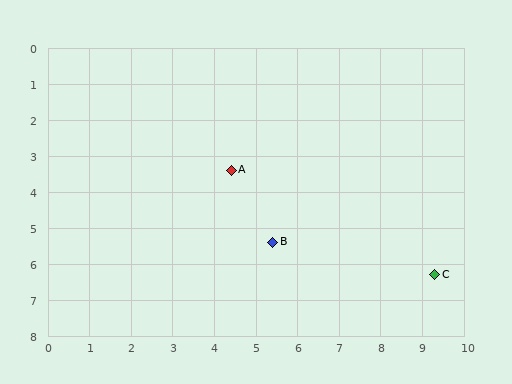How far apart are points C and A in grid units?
Points C and A are about 5.7 grid units apart.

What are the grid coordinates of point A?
Point A is at approximately (4.4, 3.4).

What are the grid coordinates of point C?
Point C is at approximately (9.3, 6.3).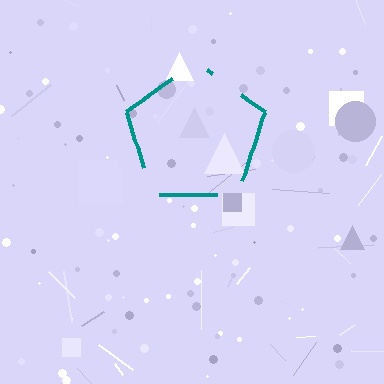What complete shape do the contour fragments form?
The contour fragments form a pentagon.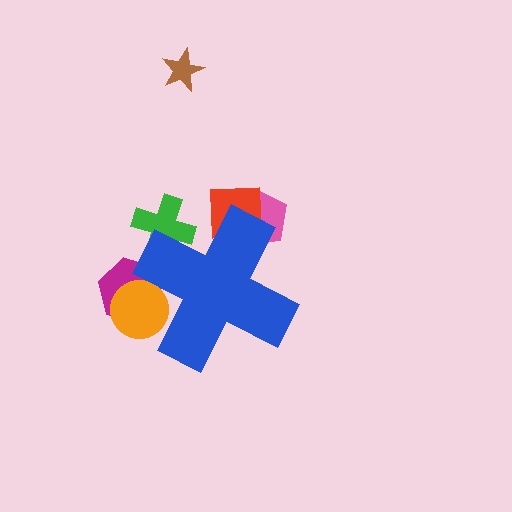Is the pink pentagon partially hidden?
Yes, the pink pentagon is partially hidden behind the blue cross.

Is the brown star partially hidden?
No, the brown star is fully visible.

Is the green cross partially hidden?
Yes, the green cross is partially hidden behind the blue cross.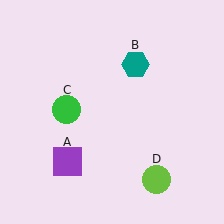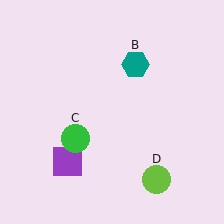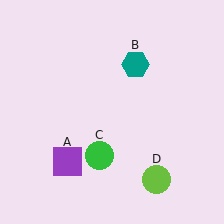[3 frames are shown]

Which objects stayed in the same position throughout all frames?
Purple square (object A) and teal hexagon (object B) and lime circle (object D) remained stationary.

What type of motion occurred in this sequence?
The green circle (object C) rotated counterclockwise around the center of the scene.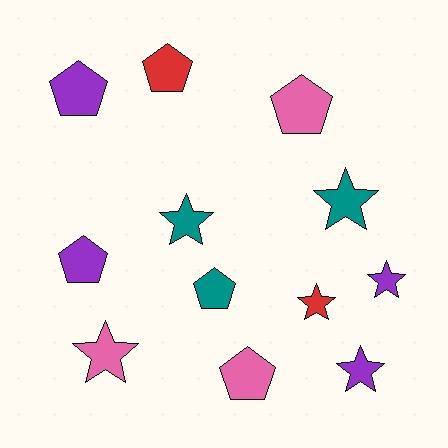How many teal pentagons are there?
There is 1 teal pentagon.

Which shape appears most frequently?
Star, with 6 objects.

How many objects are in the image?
There are 12 objects.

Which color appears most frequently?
Purple, with 4 objects.